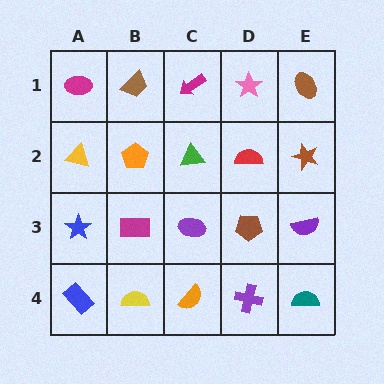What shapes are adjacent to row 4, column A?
A blue star (row 3, column A), a yellow semicircle (row 4, column B).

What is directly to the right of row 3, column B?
A purple ellipse.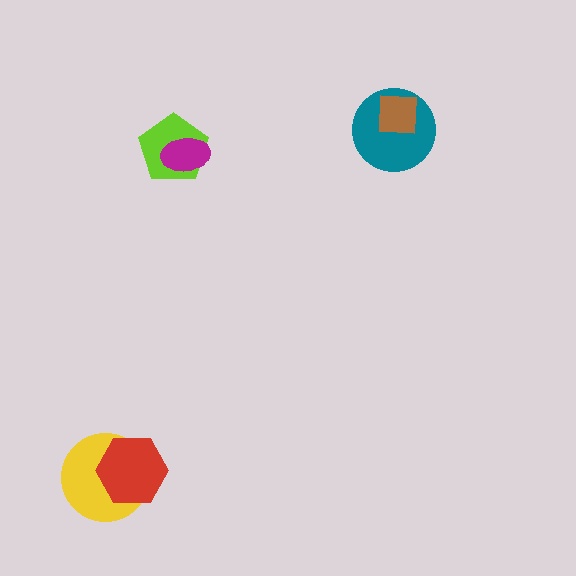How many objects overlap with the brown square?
1 object overlaps with the brown square.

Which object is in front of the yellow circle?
The red hexagon is in front of the yellow circle.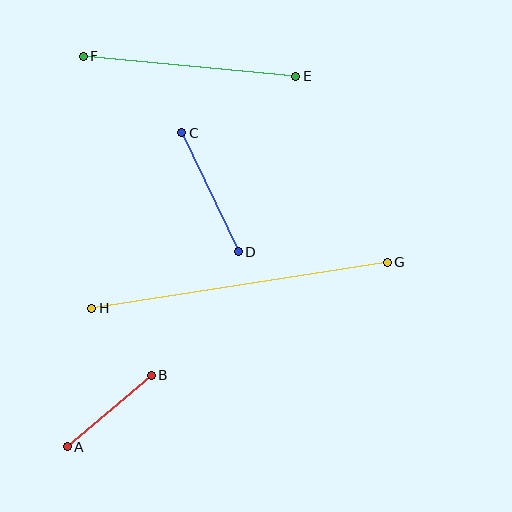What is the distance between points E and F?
The distance is approximately 214 pixels.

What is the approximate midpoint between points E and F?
The midpoint is at approximately (190, 66) pixels.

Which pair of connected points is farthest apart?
Points G and H are farthest apart.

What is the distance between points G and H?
The distance is approximately 299 pixels.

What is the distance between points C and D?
The distance is approximately 132 pixels.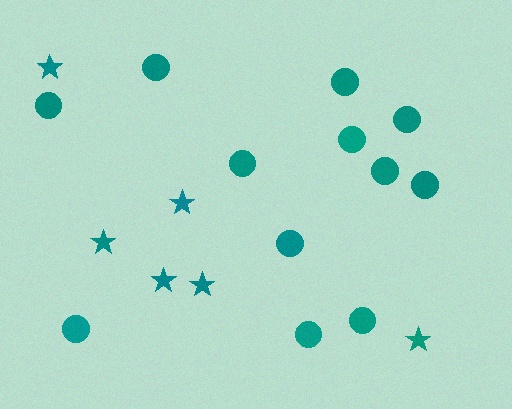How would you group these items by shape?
There are 2 groups: one group of circles (12) and one group of stars (6).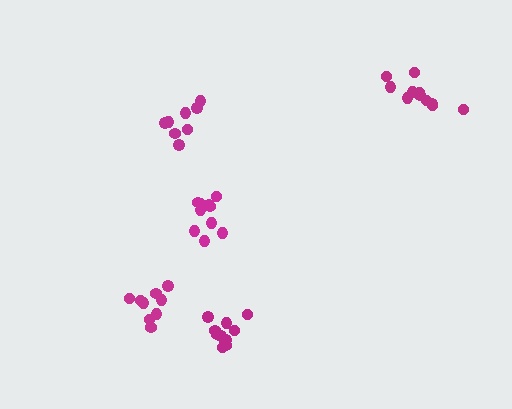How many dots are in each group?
Group 1: 9 dots, Group 2: 11 dots, Group 3: 10 dots, Group 4: 11 dots, Group 5: 8 dots (49 total).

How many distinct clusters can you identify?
There are 5 distinct clusters.